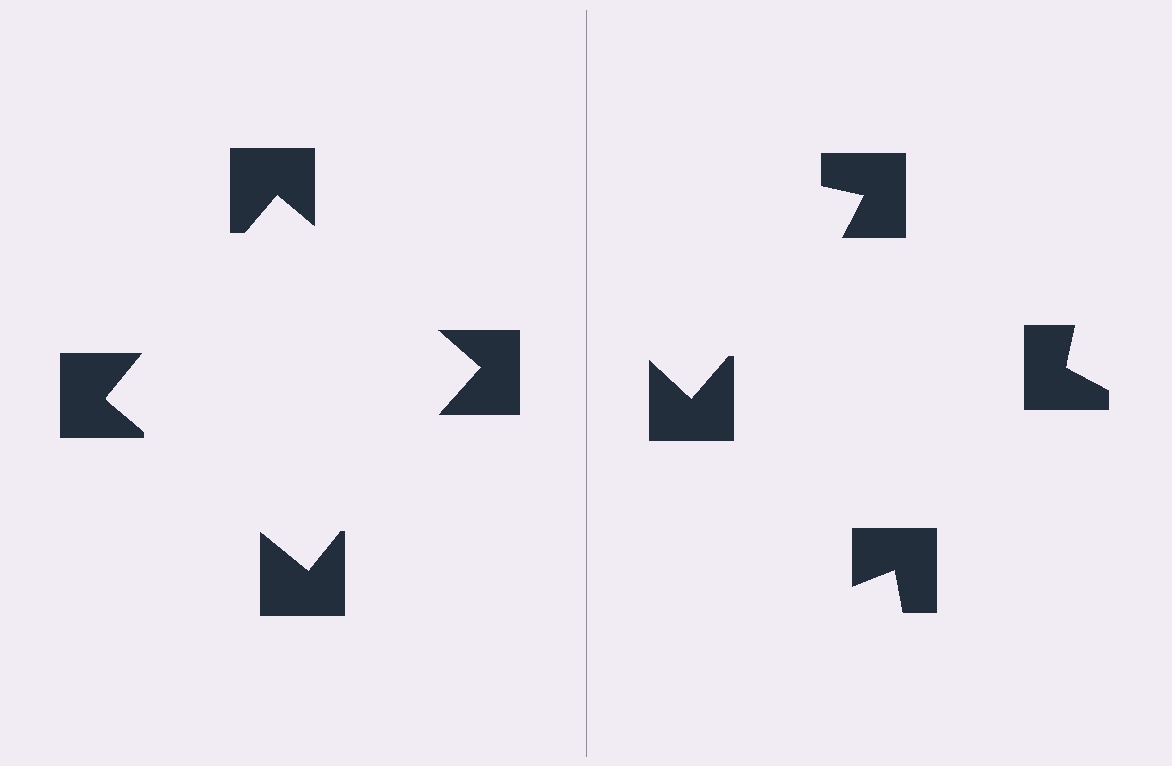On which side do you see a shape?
An illusory square appears on the left side. On the right side the wedge cuts are rotated, so no coherent shape forms.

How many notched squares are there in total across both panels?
8 — 4 on each side.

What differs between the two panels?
The notched squares are positioned identically on both sides; only the wedge orientations differ. On the left they align to a square; on the right they are misaligned.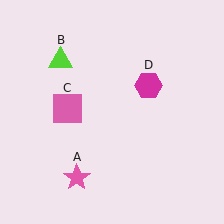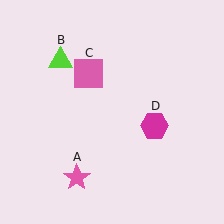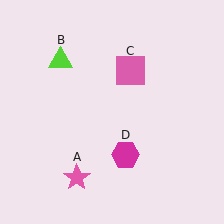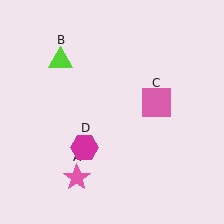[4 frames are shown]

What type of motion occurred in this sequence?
The pink square (object C), magenta hexagon (object D) rotated clockwise around the center of the scene.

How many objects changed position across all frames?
2 objects changed position: pink square (object C), magenta hexagon (object D).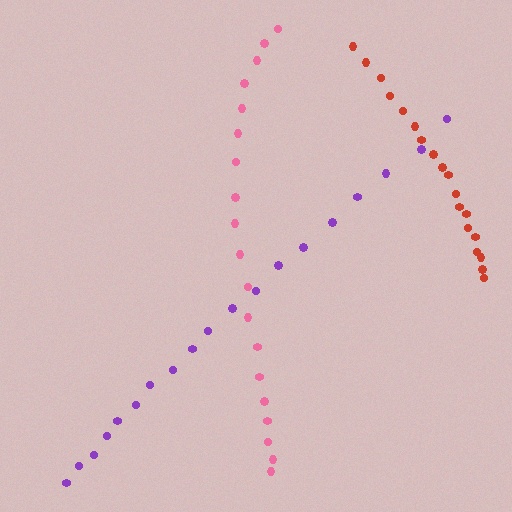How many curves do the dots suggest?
There are 3 distinct paths.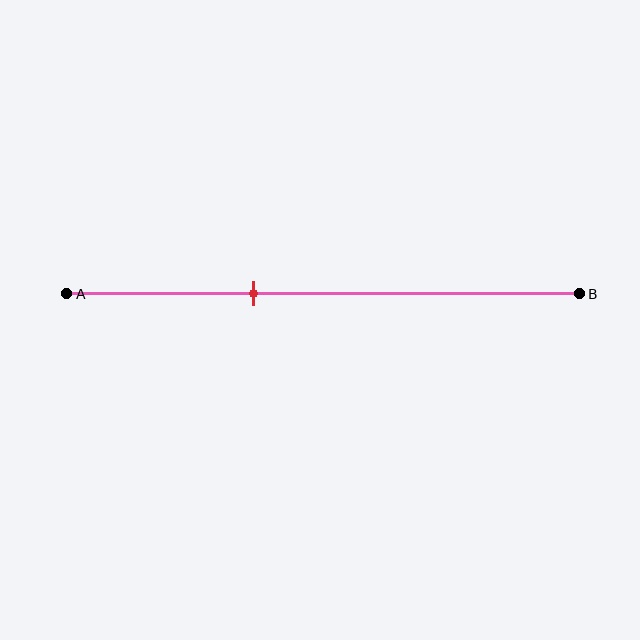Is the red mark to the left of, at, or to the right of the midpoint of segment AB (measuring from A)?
The red mark is to the left of the midpoint of segment AB.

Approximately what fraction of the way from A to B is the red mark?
The red mark is approximately 35% of the way from A to B.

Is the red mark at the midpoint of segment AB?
No, the mark is at about 35% from A, not at the 50% midpoint.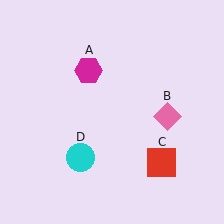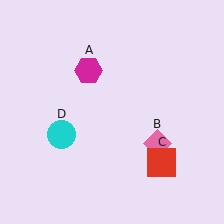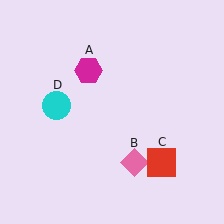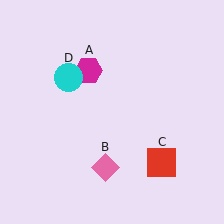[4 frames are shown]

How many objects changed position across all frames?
2 objects changed position: pink diamond (object B), cyan circle (object D).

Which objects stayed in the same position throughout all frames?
Magenta hexagon (object A) and red square (object C) remained stationary.